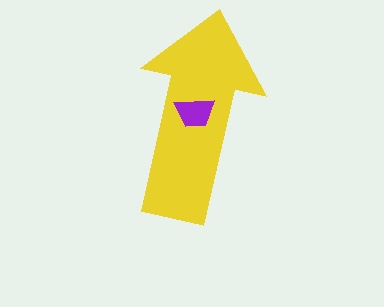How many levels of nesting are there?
2.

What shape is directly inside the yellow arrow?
The purple trapezoid.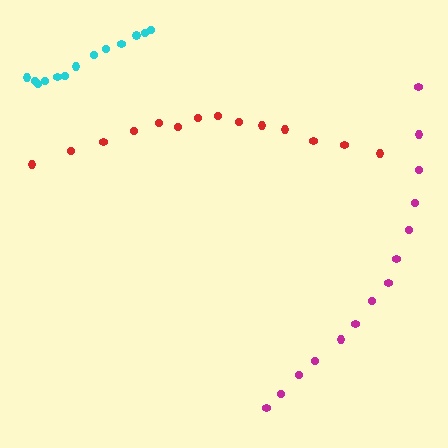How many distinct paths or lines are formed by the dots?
There are 3 distinct paths.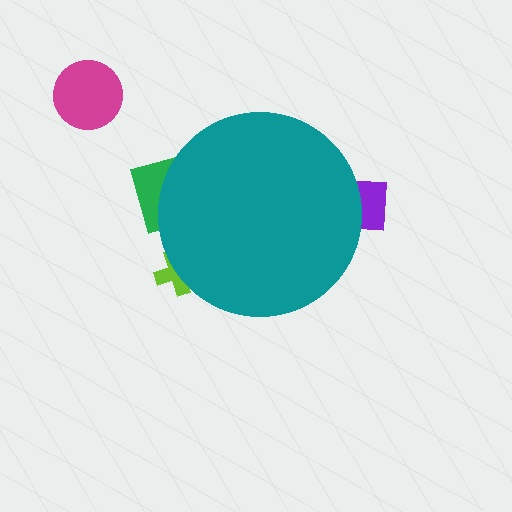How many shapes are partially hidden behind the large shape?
3 shapes are partially hidden.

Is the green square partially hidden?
Yes, the green square is partially hidden behind the teal circle.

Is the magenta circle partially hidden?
No, the magenta circle is fully visible.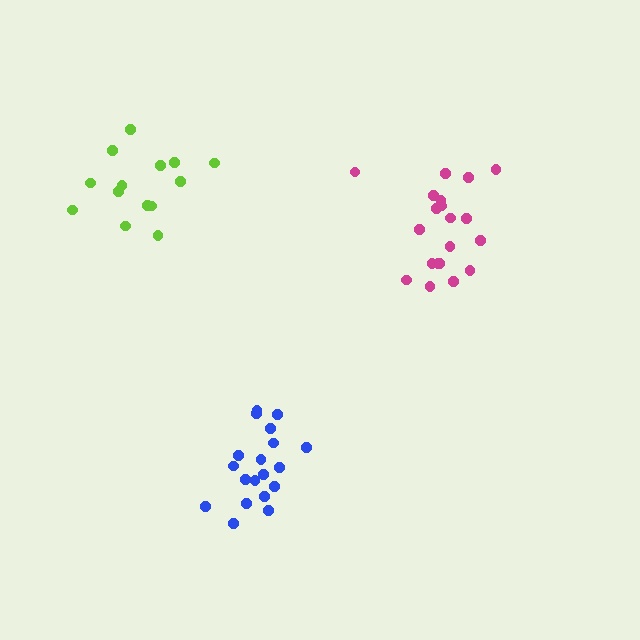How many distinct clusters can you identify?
There are 3 distinct clusters.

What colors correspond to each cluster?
The clusters are colored: lime, magenta, blue.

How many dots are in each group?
Group 1: 14 dots, Group 2: 20 dots, Group 3: 19 dots (53 total).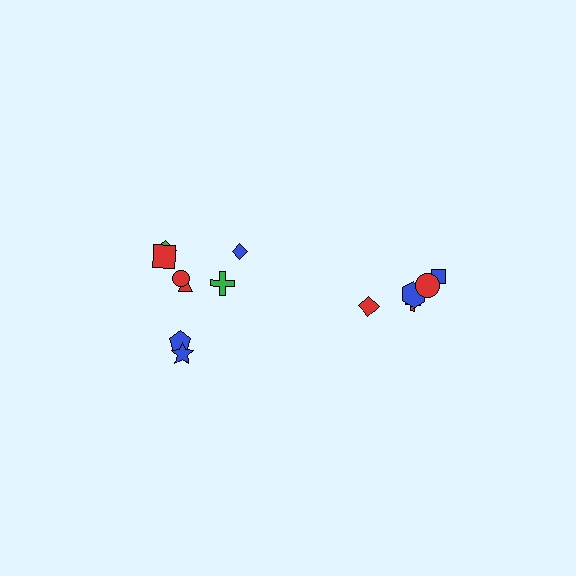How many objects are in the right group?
There are 5 objects.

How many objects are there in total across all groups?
There are 13 objects.